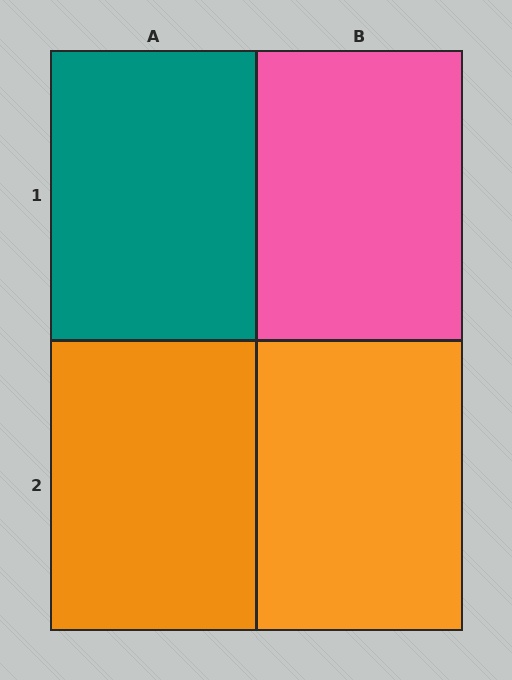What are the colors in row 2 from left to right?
Orange, orange.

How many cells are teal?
1 cell is teal.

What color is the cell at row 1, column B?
Pink.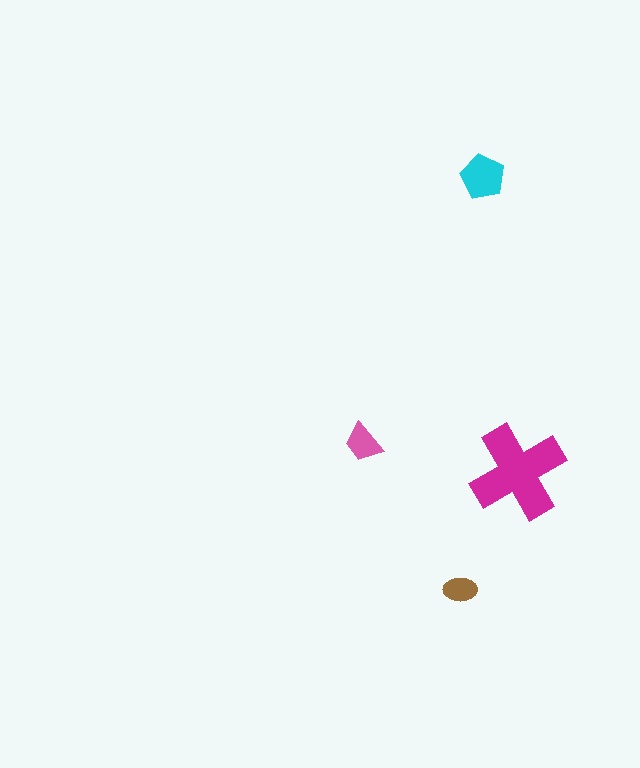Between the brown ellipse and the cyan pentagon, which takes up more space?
The cyan pentagon.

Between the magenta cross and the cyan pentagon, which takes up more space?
The magenta cross.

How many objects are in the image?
There are 4 objects in the image.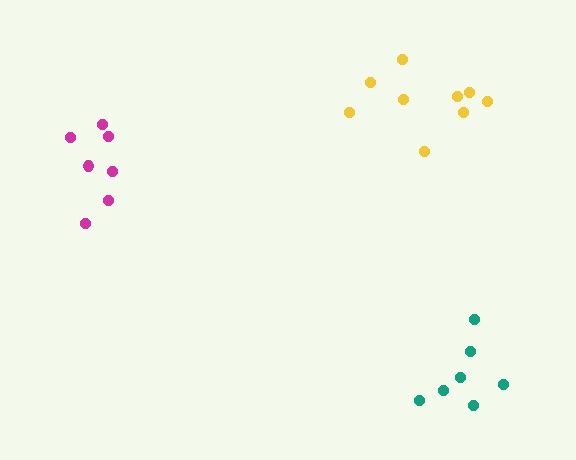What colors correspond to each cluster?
The clusters are colored: teal, yellow, magenta.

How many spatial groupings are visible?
There are 3 spatial groupings.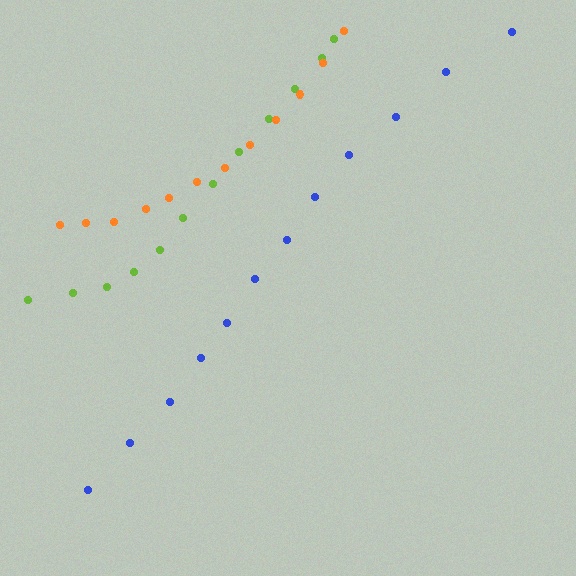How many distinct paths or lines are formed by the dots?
There are 3 distinct paths.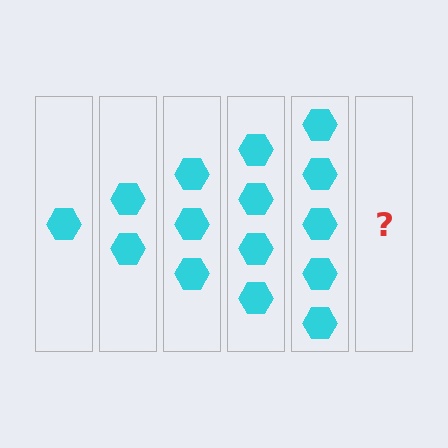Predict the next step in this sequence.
The next step is 6 hexagons.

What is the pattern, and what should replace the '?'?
The pattern is that each step adds one more hexagon. The '?' should be 6 hexagons.